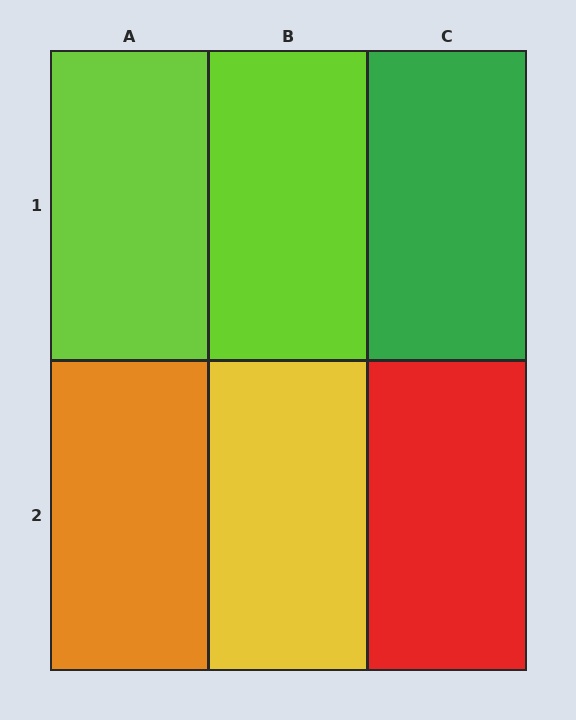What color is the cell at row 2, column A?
Orange.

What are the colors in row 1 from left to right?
Lime, lime, green.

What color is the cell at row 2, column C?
Red.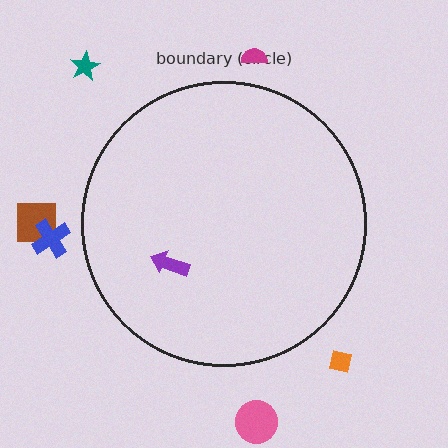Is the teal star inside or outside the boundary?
Outside.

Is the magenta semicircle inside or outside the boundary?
Outside.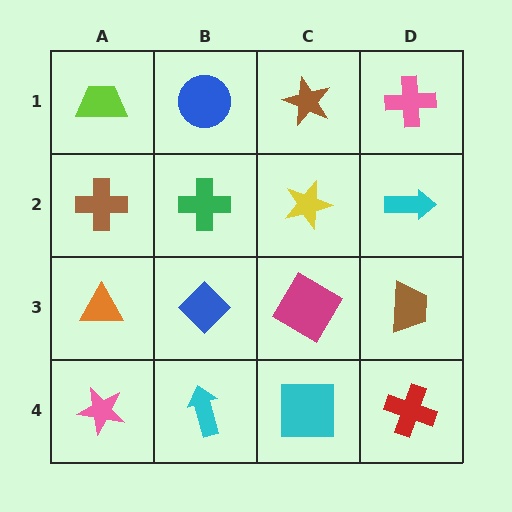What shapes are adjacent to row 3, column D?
A cyan arrow (row 2, column D), a red cross (row 4, column D), a magenta diamond (row 3, column C).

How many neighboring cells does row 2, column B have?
4.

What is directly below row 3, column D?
A red cross.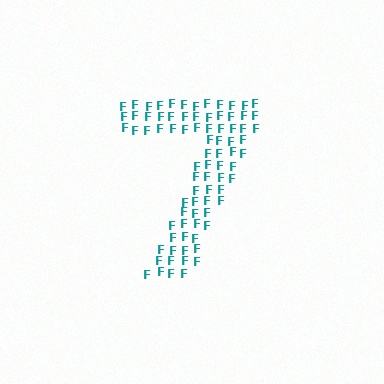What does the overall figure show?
The overall figure shows the digit 7.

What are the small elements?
The small elements are letter F's.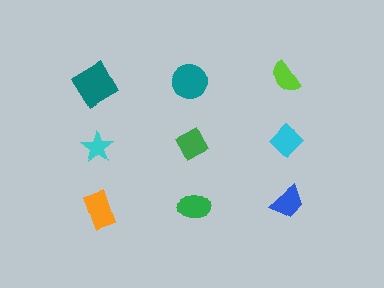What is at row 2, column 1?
A cyan star.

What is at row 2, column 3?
A cyan diamond.